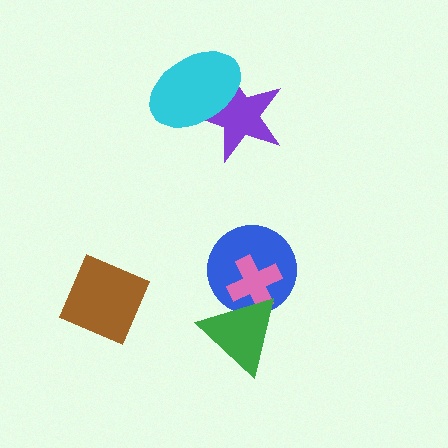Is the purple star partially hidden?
Yes, it is partially covered by another shape.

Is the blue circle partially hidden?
Yes, it is partially covered by another shape.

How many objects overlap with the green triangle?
2 objects overlap with the green triangle.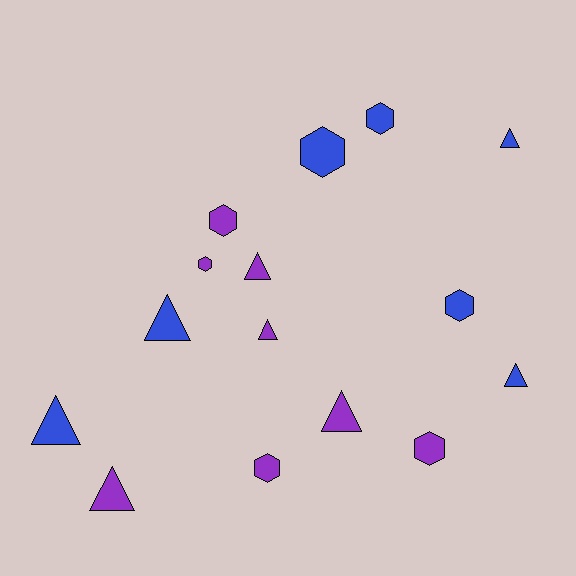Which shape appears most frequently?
Triangle, with 8 objects.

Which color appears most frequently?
Purple, with 8 objects.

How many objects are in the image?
There are 15 objects.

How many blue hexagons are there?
There are 3 blue hexagons.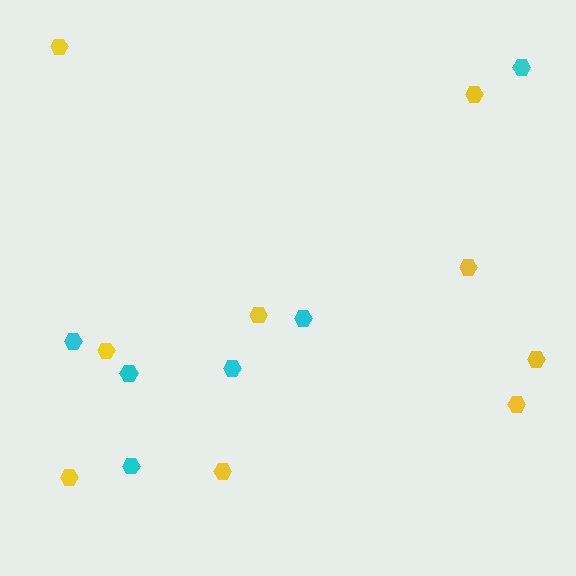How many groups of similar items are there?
There are 2 groups: one group of cyan hexagons (6) and one group of yellow hexagons (9).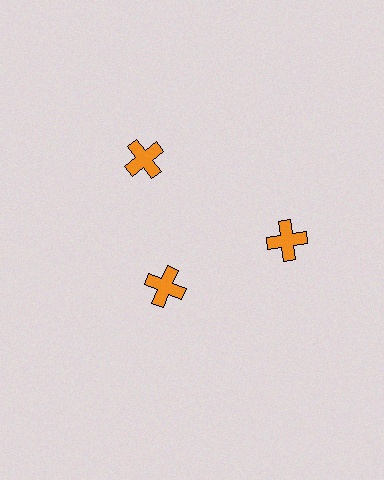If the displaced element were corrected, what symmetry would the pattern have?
It would have 3-fold rotational symmetry — the pattern would map onto itself every 120 degrees.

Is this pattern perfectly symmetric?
No. The 3 orange crosses are arranged in a ring, but one element near the 7 o'clock position is pulled inward toward the center, breaking the 3-fold rotational symmetry.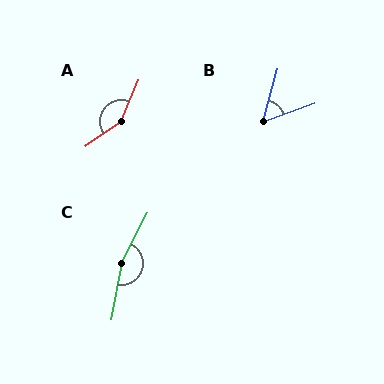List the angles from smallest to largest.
B (55°), A (148°), C (162°).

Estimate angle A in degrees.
Approximately 148 degrees.